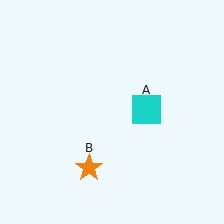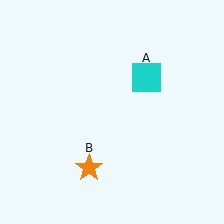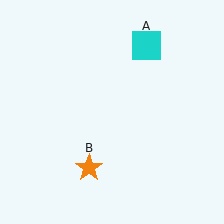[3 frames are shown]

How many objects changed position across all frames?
1 object changed position: cyan square (object A).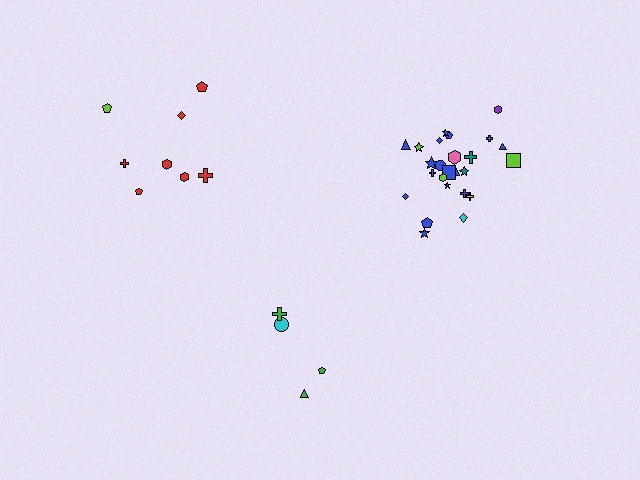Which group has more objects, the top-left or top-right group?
The top-right group.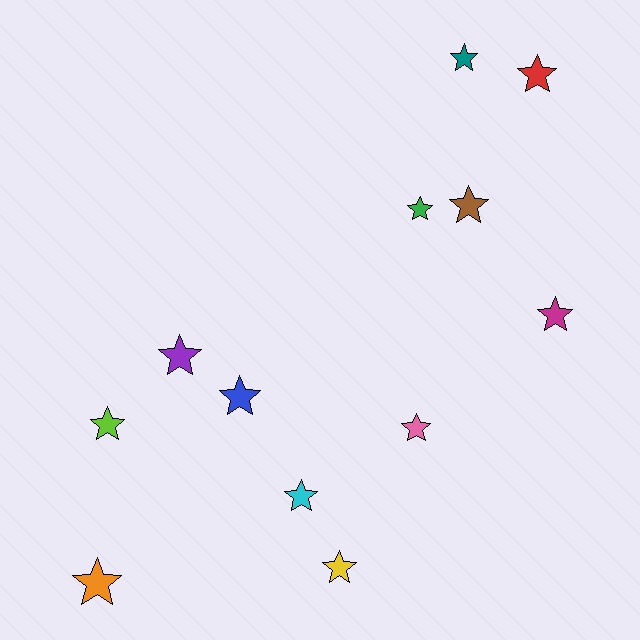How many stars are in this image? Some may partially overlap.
There are 12 stars.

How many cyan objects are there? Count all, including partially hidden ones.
There is 1 cyan object.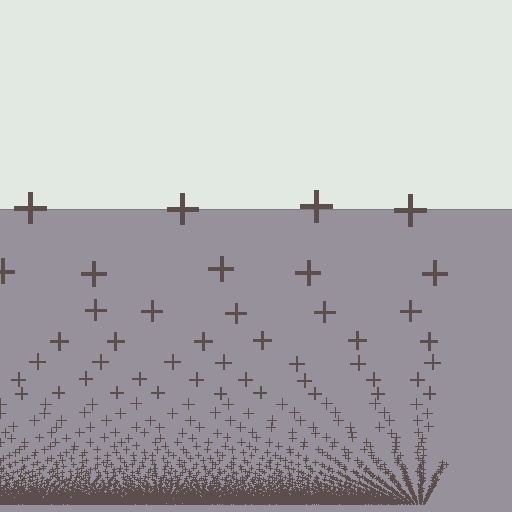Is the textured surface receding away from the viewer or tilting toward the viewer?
The surface appears to tilt toward the viewer. Texture elements get larger and sparser toward the top.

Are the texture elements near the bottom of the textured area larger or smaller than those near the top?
Smaller. The gradient is inverted — elements near the bottom are smaller and denser.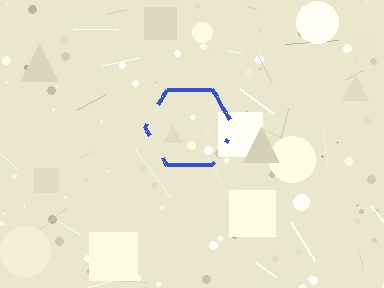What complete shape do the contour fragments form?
The contour fragments form a hexagon.